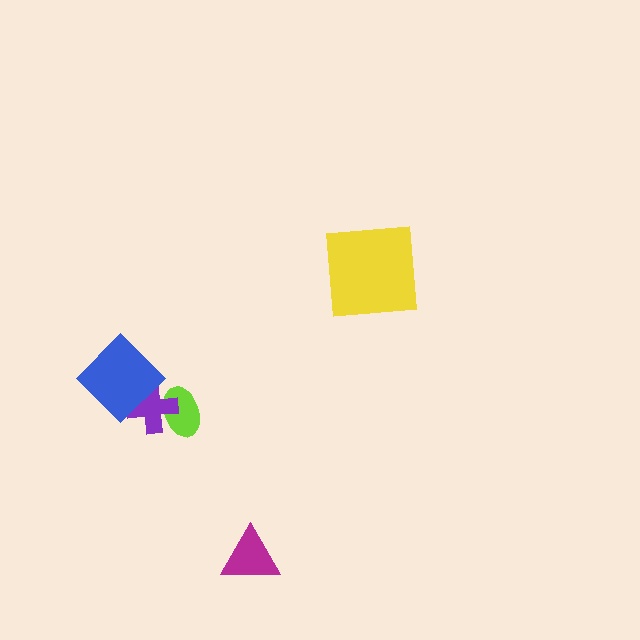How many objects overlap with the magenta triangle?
0 objects overlap with the magenta triangle.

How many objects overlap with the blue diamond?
1 object overlaps with the blue diamond.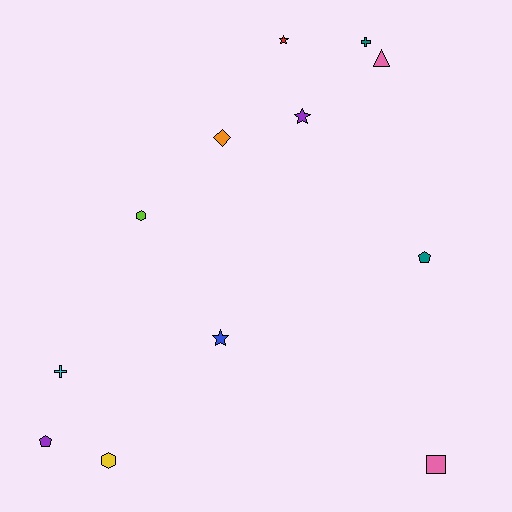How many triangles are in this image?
There is 1 triangle.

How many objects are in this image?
There are 12 objects.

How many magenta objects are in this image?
There are no magenta objects.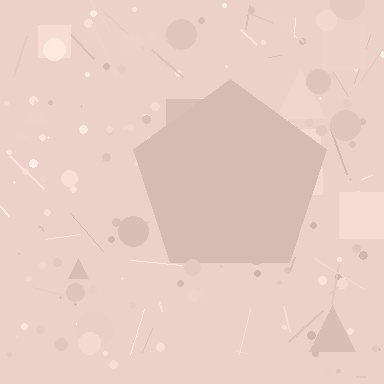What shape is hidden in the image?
A pentagon is hidden in the image.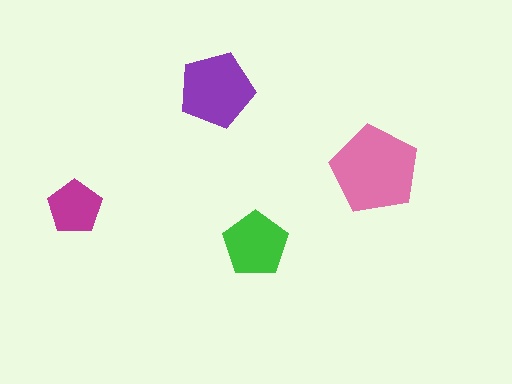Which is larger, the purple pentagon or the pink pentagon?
The pink one.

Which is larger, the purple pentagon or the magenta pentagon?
The purple one.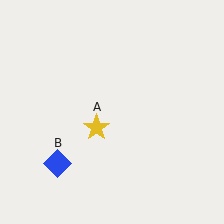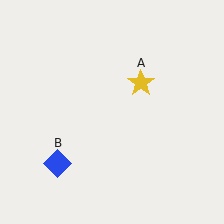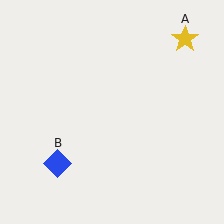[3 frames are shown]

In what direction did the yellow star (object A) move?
The yellow star (object A) moved up and to the right.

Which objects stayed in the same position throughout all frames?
Blue diamond (object B) remained stationary.